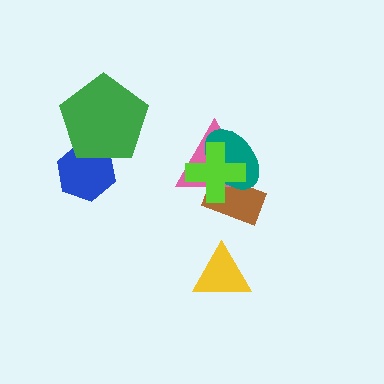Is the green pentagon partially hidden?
No, no other shape covers it.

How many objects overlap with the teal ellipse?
3 objects overlap with the teal ellipse.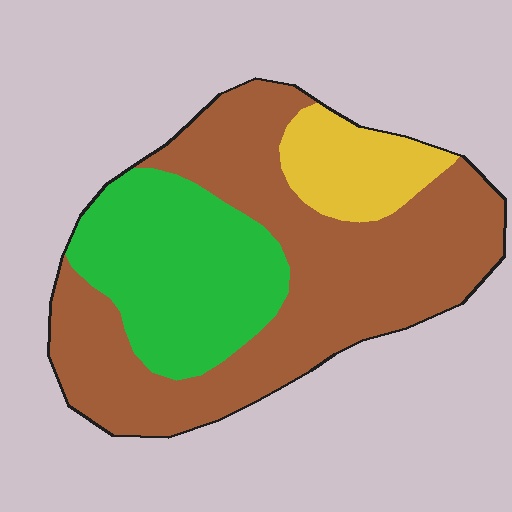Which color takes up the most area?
Brown, at roughly 60%.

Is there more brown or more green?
Brown.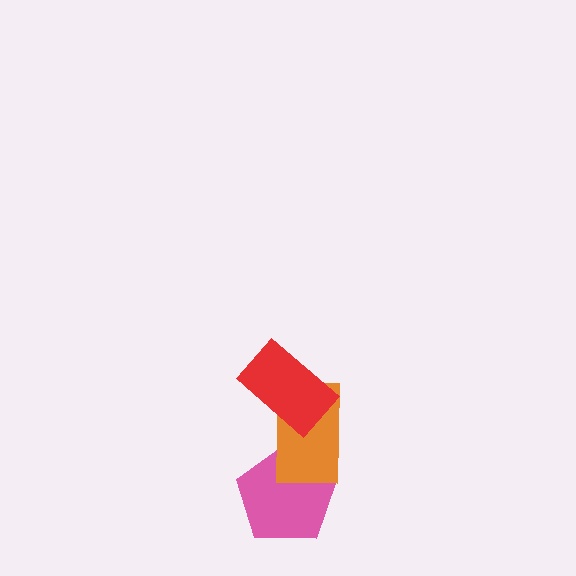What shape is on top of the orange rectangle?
The red rectangle is on top of the orange rectangle.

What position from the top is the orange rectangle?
The orange rectangle is 2nd from the top.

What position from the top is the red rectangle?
The red rectangle is 1st from the top.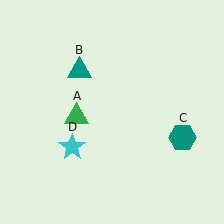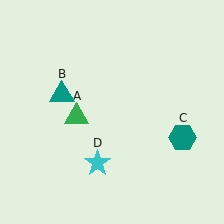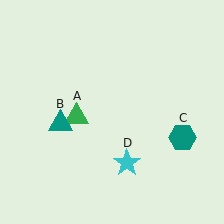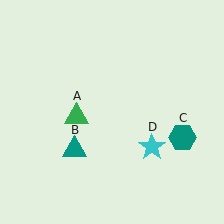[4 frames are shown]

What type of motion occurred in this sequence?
The teal triangle (object B), cyan star (object D) rotated counterclockwise around the center of the scene.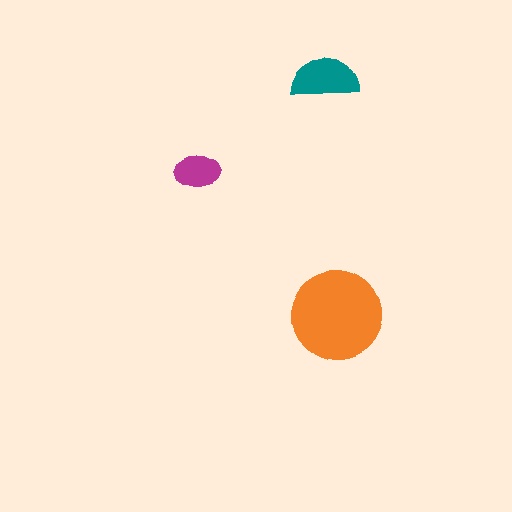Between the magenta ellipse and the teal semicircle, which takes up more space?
The teal semicircle.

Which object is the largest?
The orange circle.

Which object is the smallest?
The magenta ellipse.